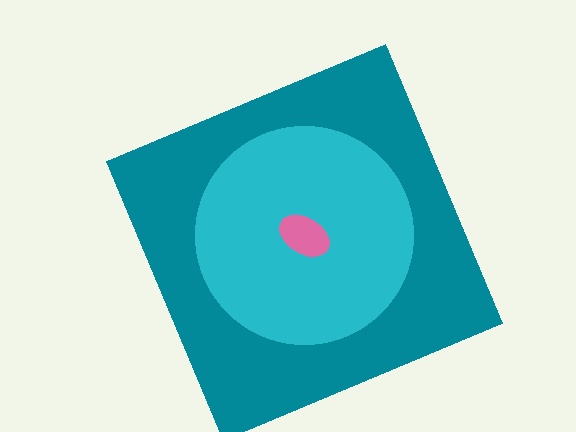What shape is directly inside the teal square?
The cyan circle.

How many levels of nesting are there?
3.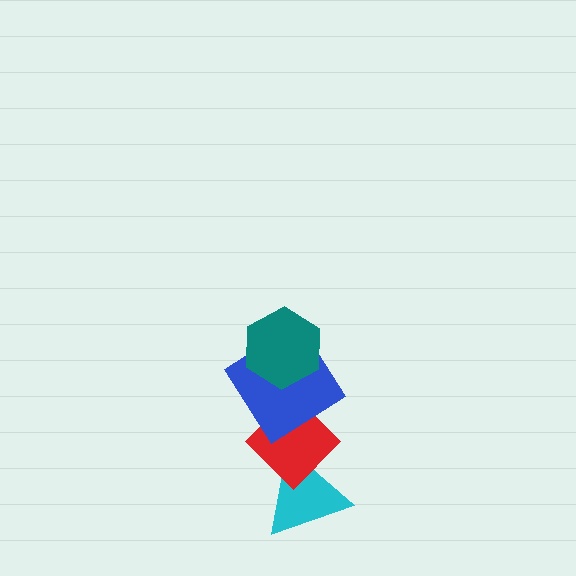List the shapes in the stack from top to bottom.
From top to bottom: the teal hexagon, the blue diamond, the red diamond, the cyan triangle.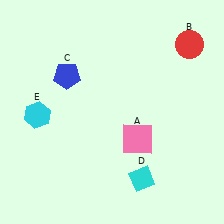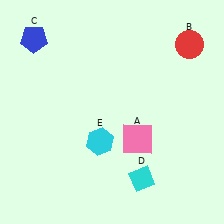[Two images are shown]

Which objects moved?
The objects that moved are: the blue pentagon (C), the cyan hexagon (E).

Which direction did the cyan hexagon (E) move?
The cyan hexagon (E) moved right.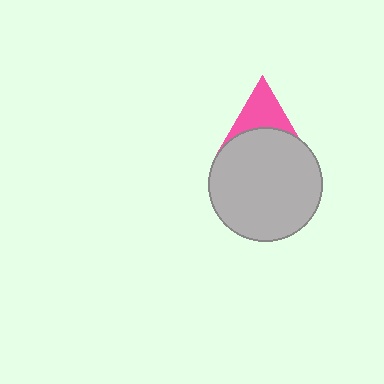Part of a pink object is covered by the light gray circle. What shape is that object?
It is a triangle.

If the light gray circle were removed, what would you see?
You would see the complete pink triangle.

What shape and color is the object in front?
The object in front is a light gray circle.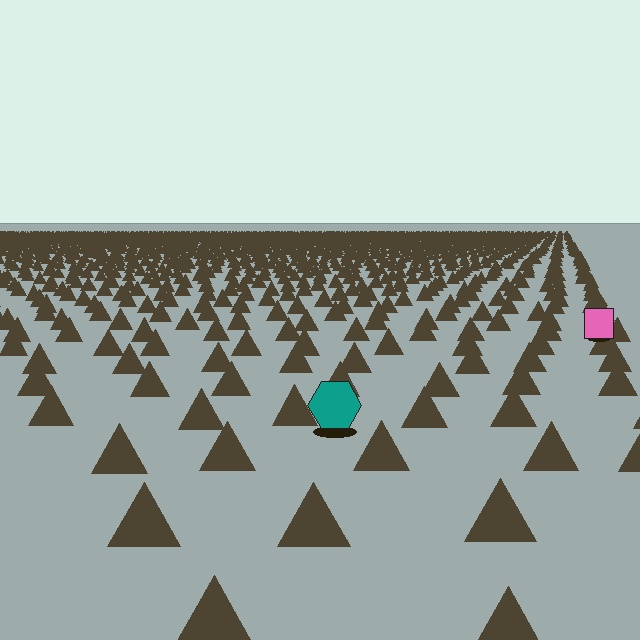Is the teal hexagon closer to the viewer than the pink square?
Yes. The teal hexagon is closer — you can tell from the texture gradient: the ground texture is coarser near it.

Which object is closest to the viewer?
The teal hexagon is closest. The texture marks near it are larger and more spread out.